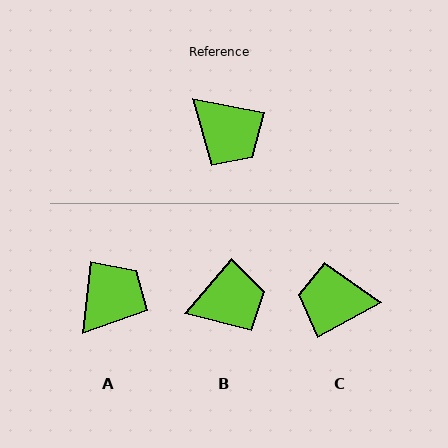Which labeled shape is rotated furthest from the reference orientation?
C, about 140 degrees away.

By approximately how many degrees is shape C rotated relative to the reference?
Approximately 140 degrees clockwise.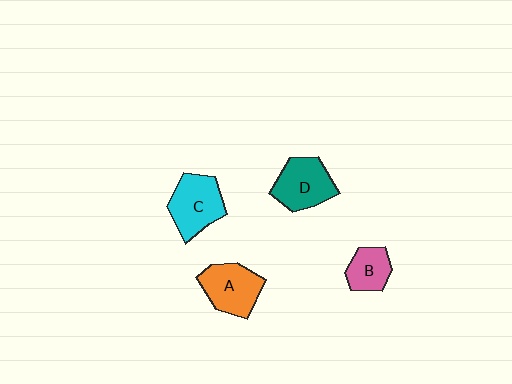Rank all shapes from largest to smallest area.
From largest to smallest: C (cyan), A (orange), D (teal), B (pink).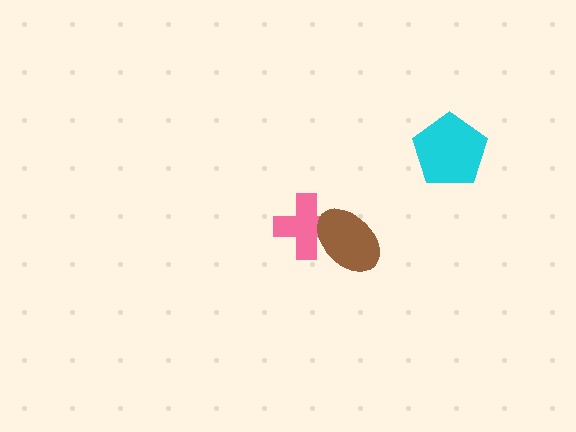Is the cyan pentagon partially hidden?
No, no other shape covers it.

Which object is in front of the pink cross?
The brown ellipse is in front of the pink cross.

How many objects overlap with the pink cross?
1 object overlaps with the pink cross.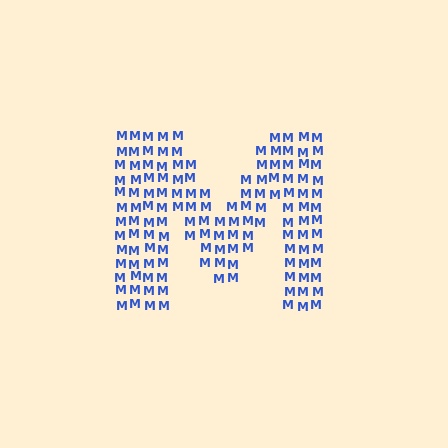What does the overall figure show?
The overall figure shows the letter M.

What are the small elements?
The small elements are letter M's.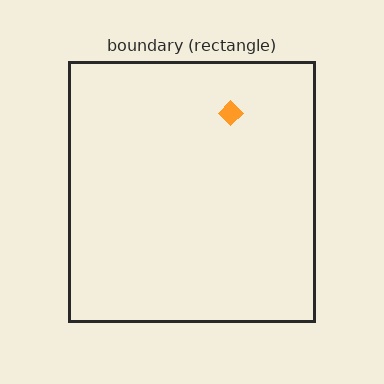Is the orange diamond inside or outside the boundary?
Inside.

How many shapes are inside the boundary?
1 inside, 0 outside.